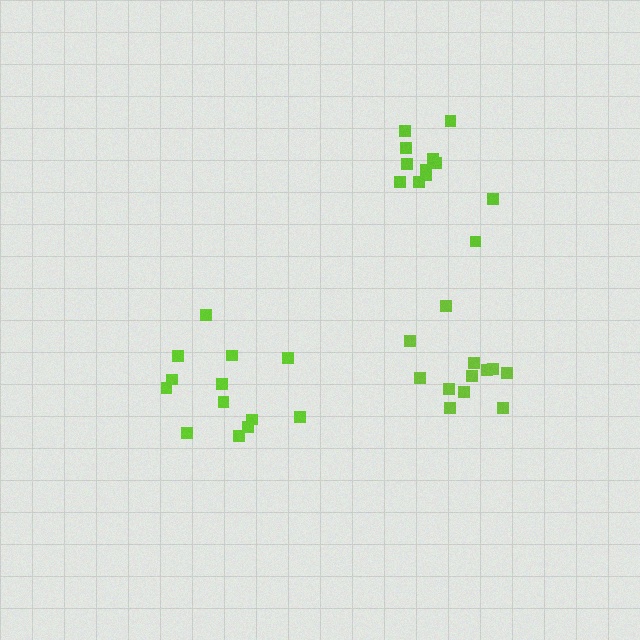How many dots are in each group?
Group 1: 12 dots, Group 2: 12 dots, Group 3: 13 dots (37 total).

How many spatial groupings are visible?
There are 3 spatial groupings.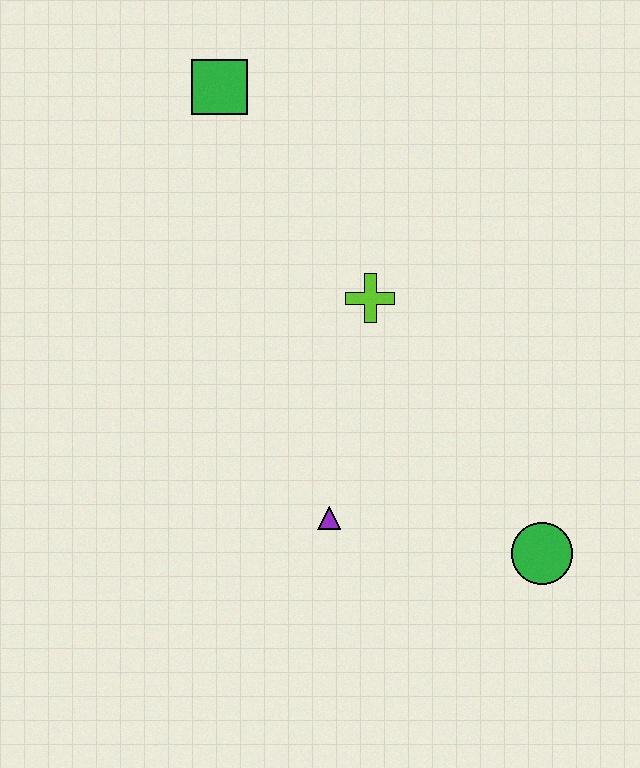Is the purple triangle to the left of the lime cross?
Yes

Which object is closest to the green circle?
The purple triangle is closest to the green circle.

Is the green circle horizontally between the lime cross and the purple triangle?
No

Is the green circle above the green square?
No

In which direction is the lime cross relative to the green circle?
The lime cross is above the green circle.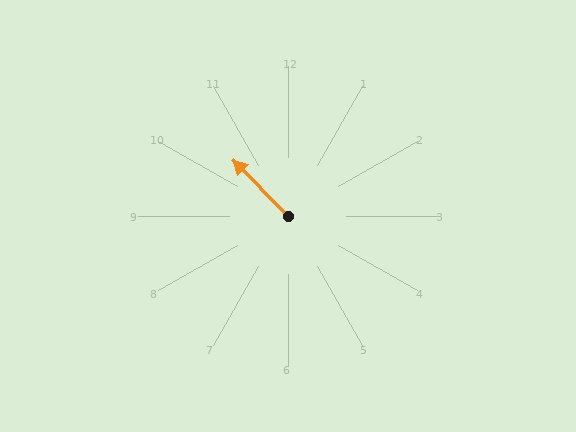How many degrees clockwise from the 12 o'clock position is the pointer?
Approximately 315 degrees.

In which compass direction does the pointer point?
Northwest.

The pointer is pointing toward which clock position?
Roughly 11 o'clock.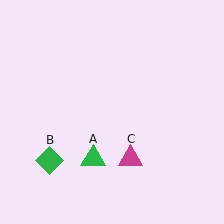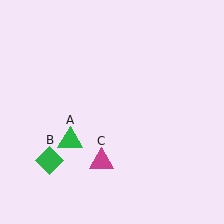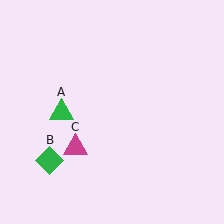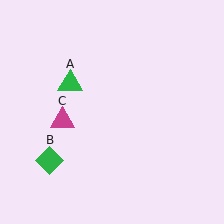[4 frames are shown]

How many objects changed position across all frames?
2 objects changed position: green triangle (object A), magenta triangle (object C).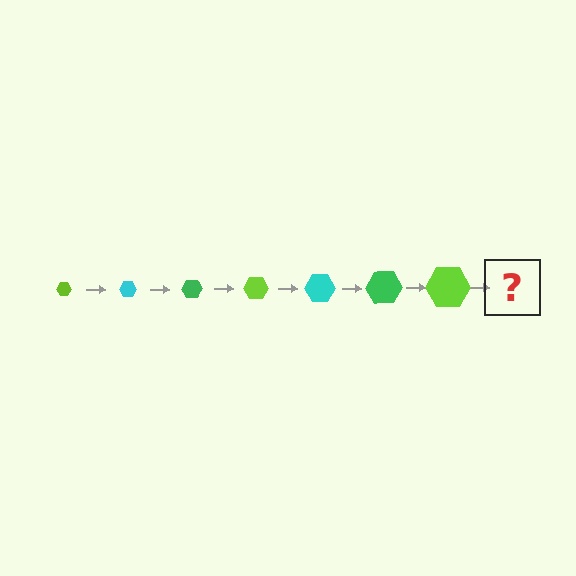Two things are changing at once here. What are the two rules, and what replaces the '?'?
The two rules are that the hexagon grows larger each step and the color cycles through lime, cyan, and green. The '?' should be a cyan hexagon, larger than the previous one.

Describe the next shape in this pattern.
It should be a cyan hexagon, larger than the previous one.